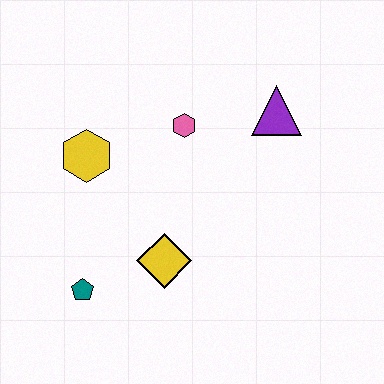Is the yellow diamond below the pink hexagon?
Yes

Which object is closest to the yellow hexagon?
The pink hexagon is closest to the yellow hexagon.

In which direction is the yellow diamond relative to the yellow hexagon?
The yellow diamond is below the yellow hexagon.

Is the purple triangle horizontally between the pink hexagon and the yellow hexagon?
No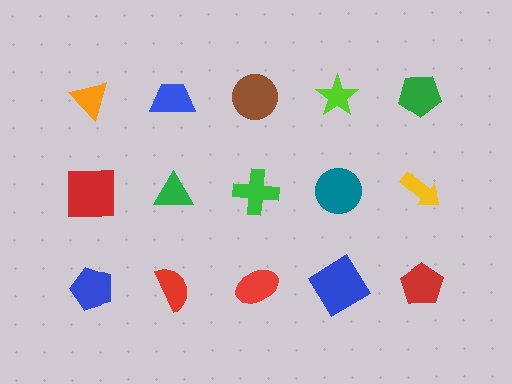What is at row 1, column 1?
An orange triangle.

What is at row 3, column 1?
A blue pentagon.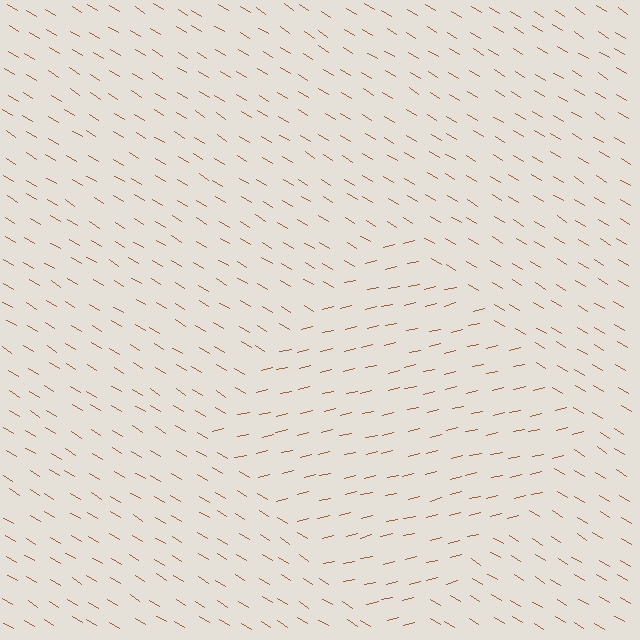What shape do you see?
I see a diamond.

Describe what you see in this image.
The image is filled with small brown line segments. A diamond region in the image has lines oriented differently from the surrounding lines, creating a visible texture boundary.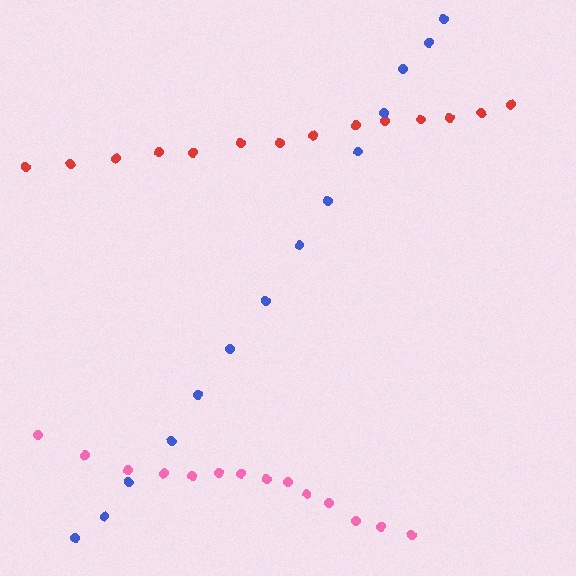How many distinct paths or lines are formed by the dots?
There are 3 distinct paths.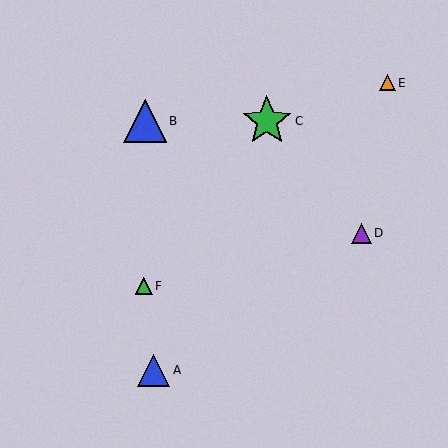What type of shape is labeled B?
Shape B is a blue triangle.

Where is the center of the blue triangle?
The center of the blue triangle is at (145, 121).